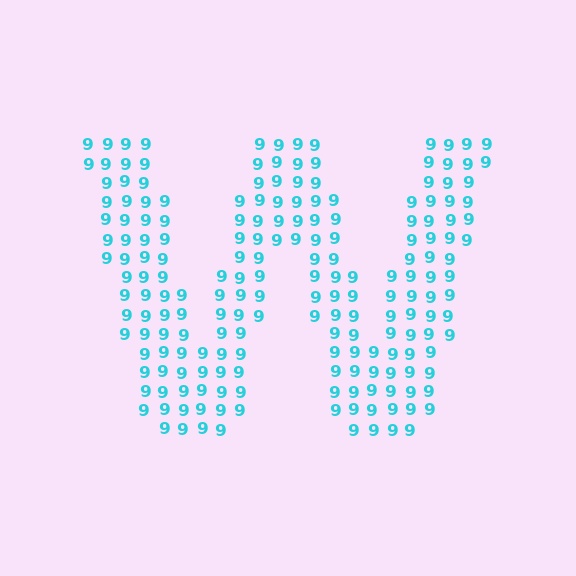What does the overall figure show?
The overall figure shows the letter W.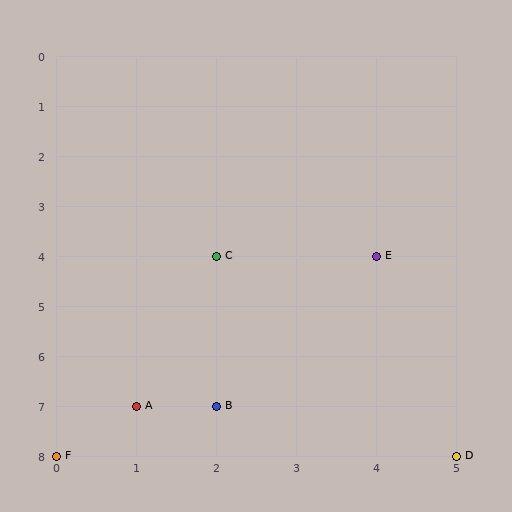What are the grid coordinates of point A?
Point A is at grid coordinates (1, 7).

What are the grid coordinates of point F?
Point F is at grid coordinates (0, 8).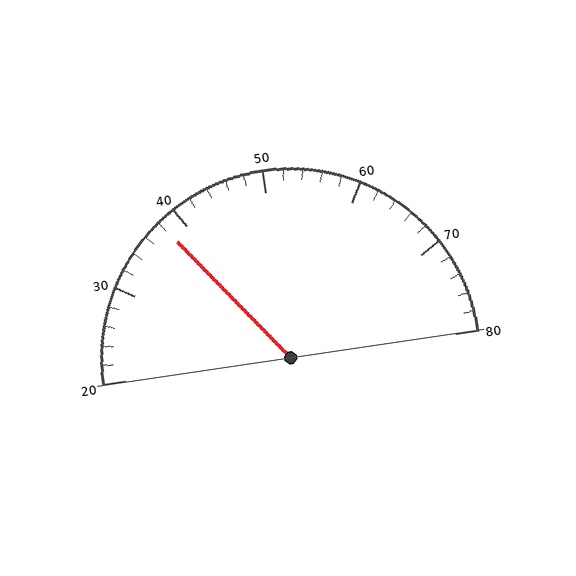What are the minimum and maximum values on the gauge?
The gauge ranges from 20 to 80.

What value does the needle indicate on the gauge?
The needle indicates approximately 38.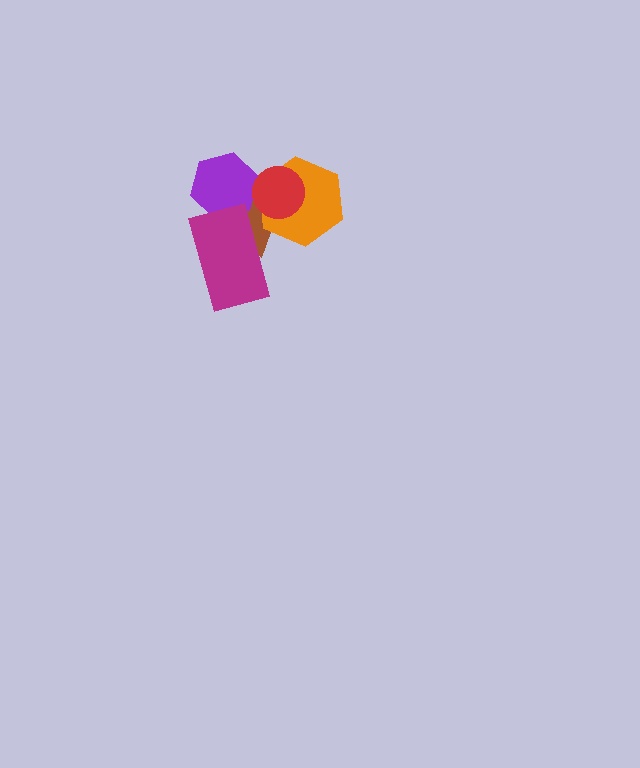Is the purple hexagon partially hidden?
Yes, it is partially covered by another shape.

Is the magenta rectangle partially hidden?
No, no other shape covers it.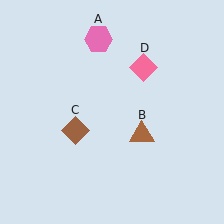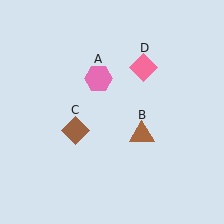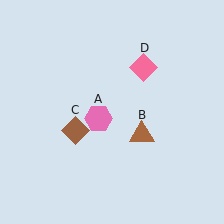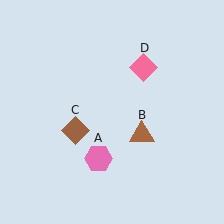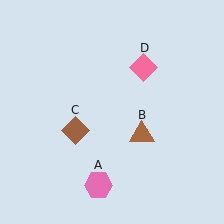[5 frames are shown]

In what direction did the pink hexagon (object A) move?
The pink hexagon (object A) moved down.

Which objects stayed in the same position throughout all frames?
Brown triangle (object B) and brown diamond (object C) and pink diamond (object D) remained stationary.